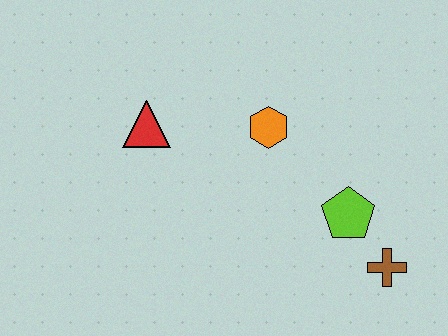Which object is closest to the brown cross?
The lime pentagon is closest to the brown cross.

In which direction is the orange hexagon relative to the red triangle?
The orange hexagon is to the right of the red triangle.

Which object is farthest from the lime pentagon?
The red triangle is farthest from the lime pentagon.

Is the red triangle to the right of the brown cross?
No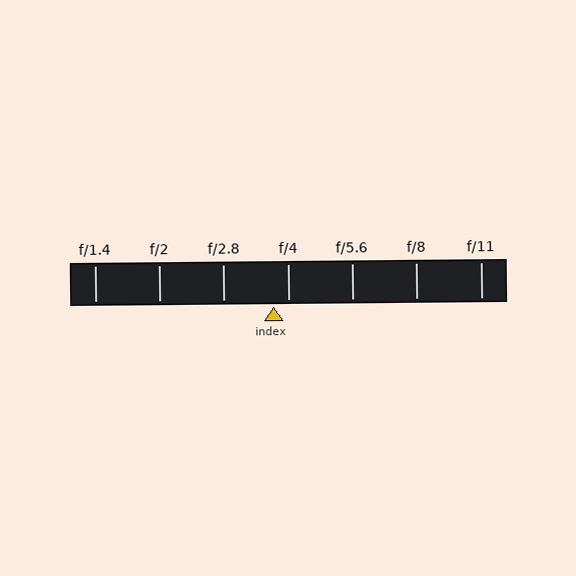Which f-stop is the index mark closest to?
The index mark is closest to f/4.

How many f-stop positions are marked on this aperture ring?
There are 7 f-stop positions marked.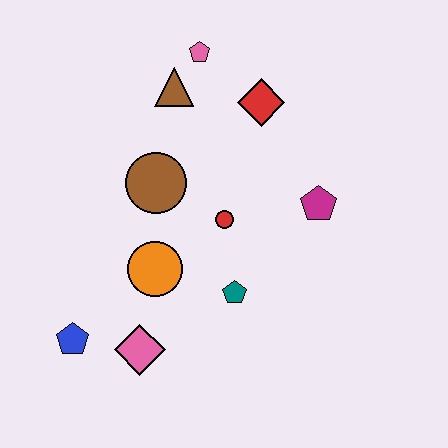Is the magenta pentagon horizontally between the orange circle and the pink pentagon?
No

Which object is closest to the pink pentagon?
The brown triangle is closest to the pink pentagon.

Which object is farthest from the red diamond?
The blue pentagon is farthest from the red diamond.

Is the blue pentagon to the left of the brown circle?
Yes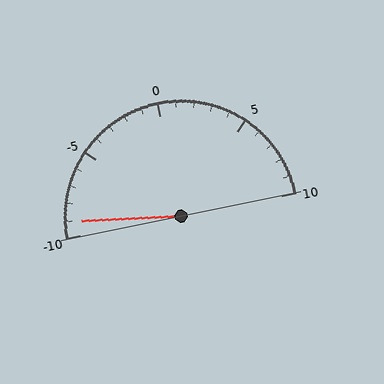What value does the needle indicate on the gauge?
The needle indicates approximately -9.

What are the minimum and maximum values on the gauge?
The gauge ranges from -10 to 10.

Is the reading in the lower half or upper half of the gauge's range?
The reading is in the lower half of the range (-10 to 10).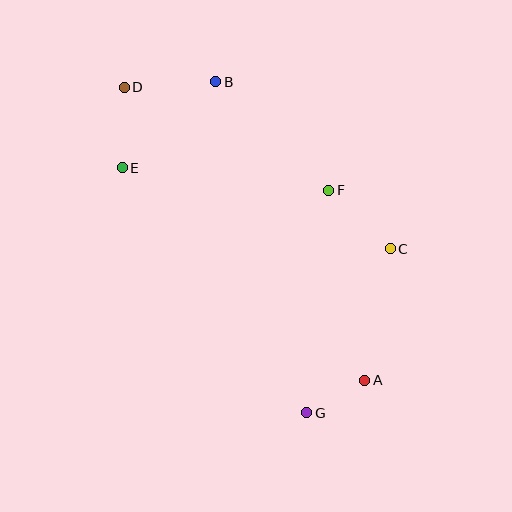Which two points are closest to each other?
Points A and G are closest to each other.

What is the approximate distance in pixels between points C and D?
The distance between C and D is approximately 311 pixels.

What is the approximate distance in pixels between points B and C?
The distance between B and C is approximately 242 pixels.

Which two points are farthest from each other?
Points A and D are farthest from each other.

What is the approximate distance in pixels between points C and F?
The distance between C and F is approximately 85 pixels.